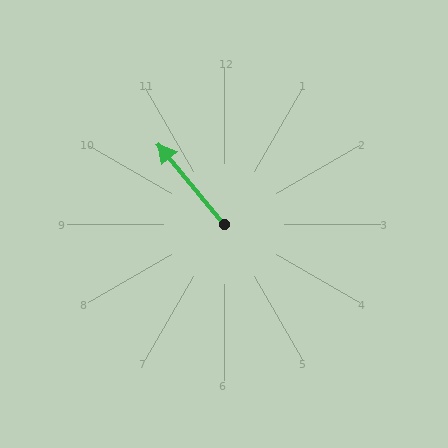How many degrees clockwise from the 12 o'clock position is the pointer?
Approximately 320 degrees.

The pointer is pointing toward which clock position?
Roughly 11 o'clock.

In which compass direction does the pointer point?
Northwest.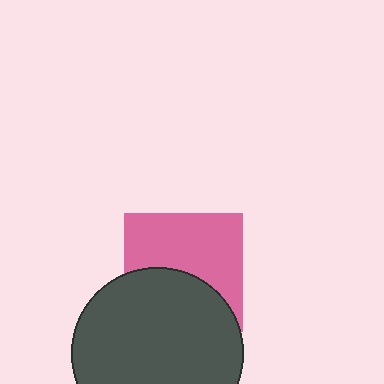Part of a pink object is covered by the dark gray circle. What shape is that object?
It is a square.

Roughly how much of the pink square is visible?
About half of it is visible (roughly 57%).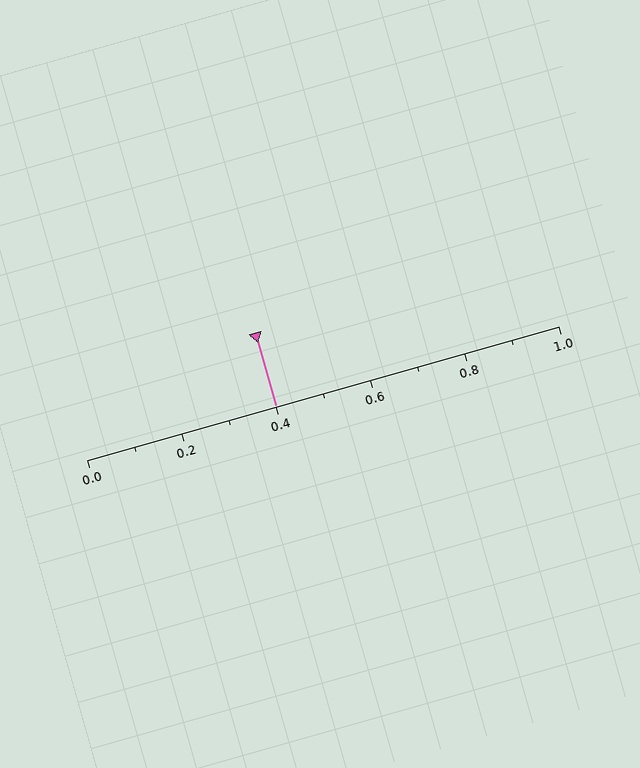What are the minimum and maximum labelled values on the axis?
The axis runs from 0.0 to 1.0.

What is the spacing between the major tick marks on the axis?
The major ticks are spaced 0.2 apart.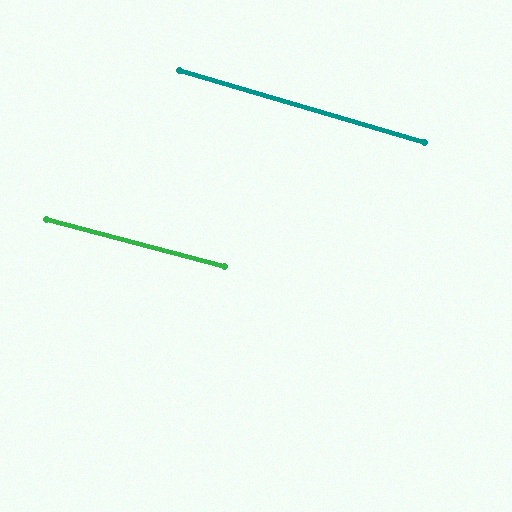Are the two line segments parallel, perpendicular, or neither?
Parallel — their directions differ by only 1.6°.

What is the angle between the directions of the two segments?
Approximately 2 degrees.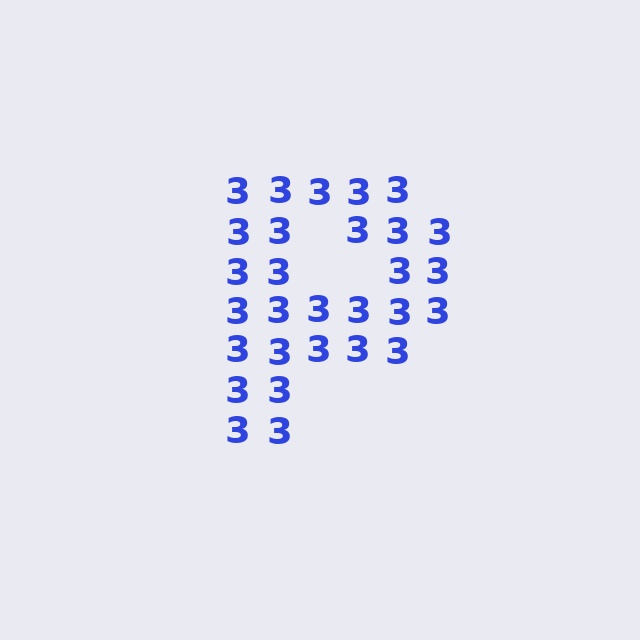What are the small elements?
The small elements are digit 3's.